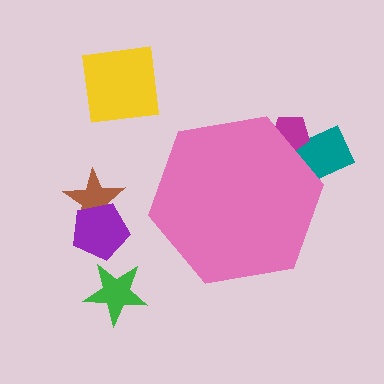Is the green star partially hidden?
No, the green star is fully visible.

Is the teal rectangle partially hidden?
Yes, the teal rectangle is partially hidden behind the pink hexagon.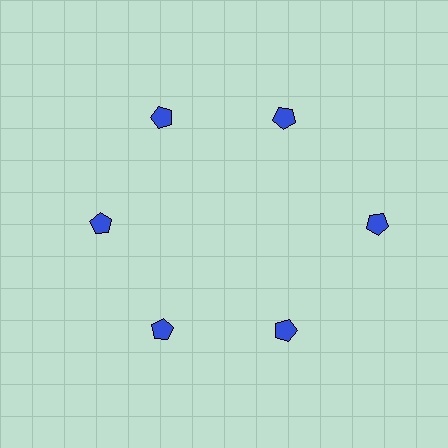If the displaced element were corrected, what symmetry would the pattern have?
It would have 6-fold rotational symmetry — the pattern would map onto itself every 60 degrees.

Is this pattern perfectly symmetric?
No. The 6 blue pentagons are arranged in a ring, but one element near the 3 o'clock position is pushed outward from the center, breaking the 6-fold rotational symmetry.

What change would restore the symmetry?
The symmetry would be restored by moving it inward, back onto the ring so that all 6 pentagons sit at equal angles and equal distance from the center.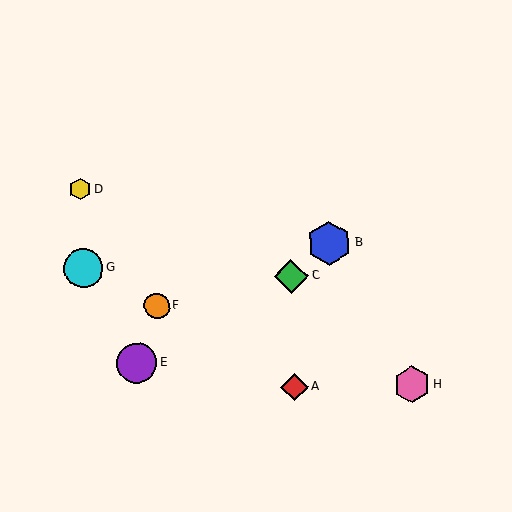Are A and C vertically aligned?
Yes, both are at x≈295.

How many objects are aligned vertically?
2 objects (A, C) are aligned vertically.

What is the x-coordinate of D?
Object D is at x≈80.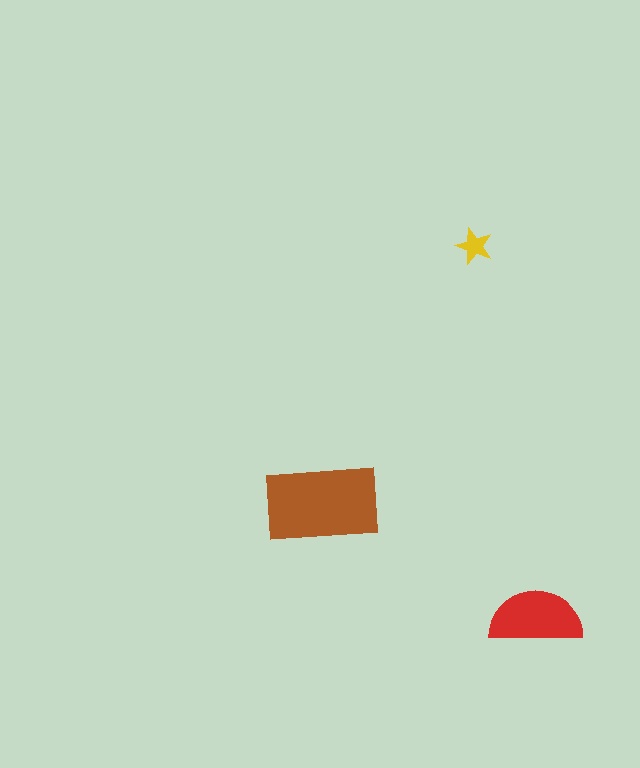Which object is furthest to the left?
The brown rectangle is leftmost.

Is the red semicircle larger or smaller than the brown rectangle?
Smaller.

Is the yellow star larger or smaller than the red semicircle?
Smaller.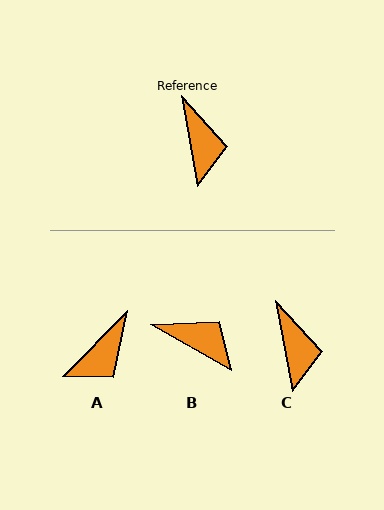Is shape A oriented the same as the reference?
No, it is off by about 55 degrees.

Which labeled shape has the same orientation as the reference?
C.